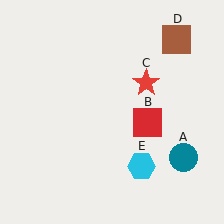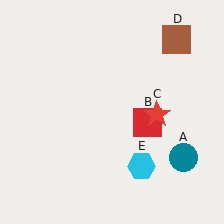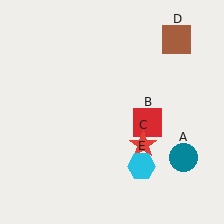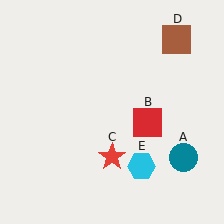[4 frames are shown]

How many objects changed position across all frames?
1 object changed position: red star (object C).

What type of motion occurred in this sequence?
The red star (object C) rotated clockwise around the center of the scene.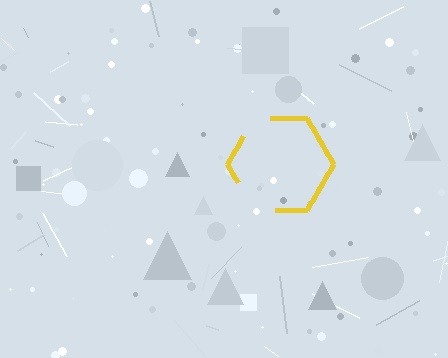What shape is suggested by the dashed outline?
The dashed outline suggests a hexagon.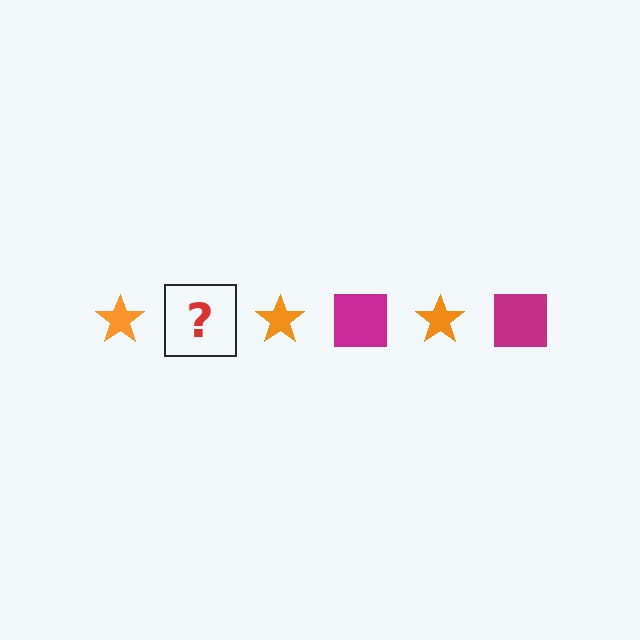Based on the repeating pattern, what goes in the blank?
The blank should be a magenta square.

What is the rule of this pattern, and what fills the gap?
The rule is that the pattern alternates between orange star and magenta square. The gap should be filled with a magenta square.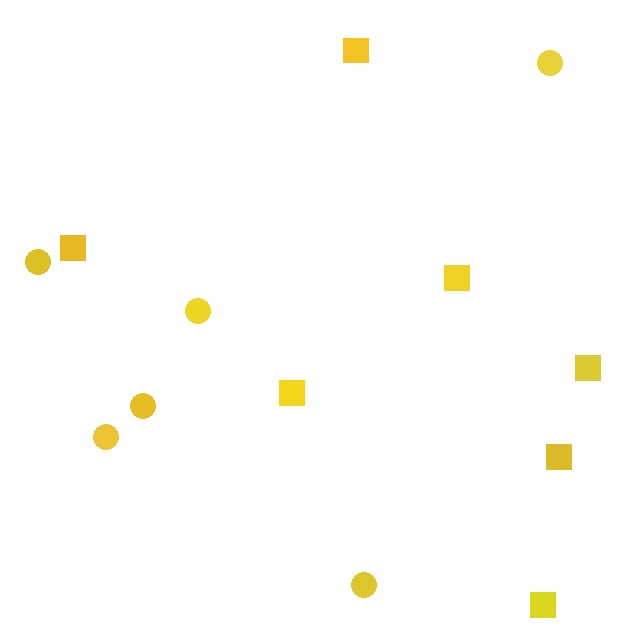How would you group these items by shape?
There are 2 groups: one group of circles (6) and one group of squares (7).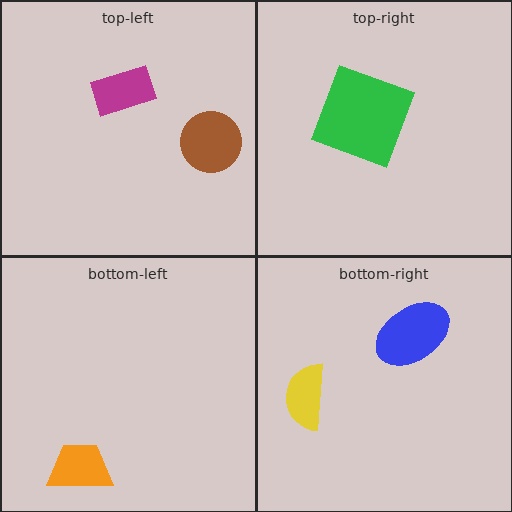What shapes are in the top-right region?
The green square.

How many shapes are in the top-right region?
1.